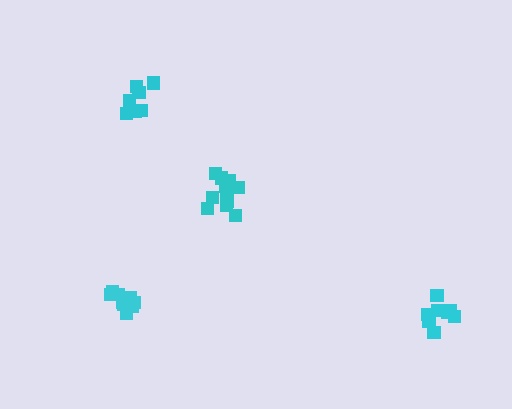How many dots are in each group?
Group 1: 11 dots, Group 2: 11 dots, Group 3: 8 dots, Group 4: 8 dots (38 total).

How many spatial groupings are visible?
There are 4 spatial groupings.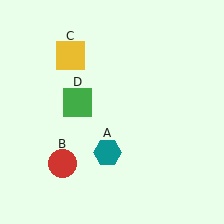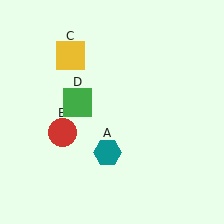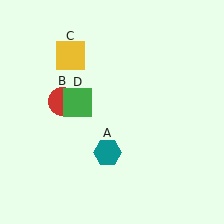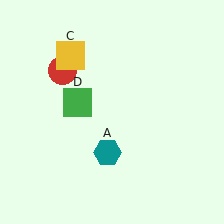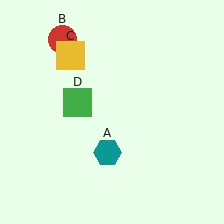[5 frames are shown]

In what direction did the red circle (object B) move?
The red circle (object B) moved up.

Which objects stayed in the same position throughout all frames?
Teal hexagon (object A) and yellow square (object C) and green square (object D) remained stationary.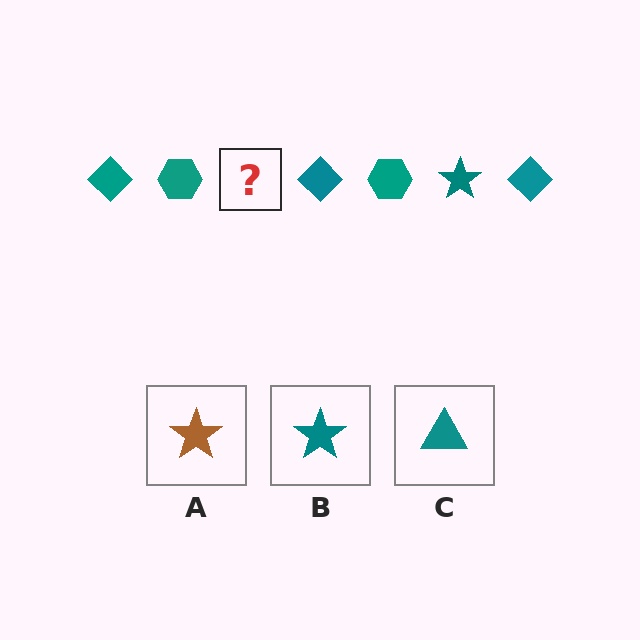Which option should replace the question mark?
Option B.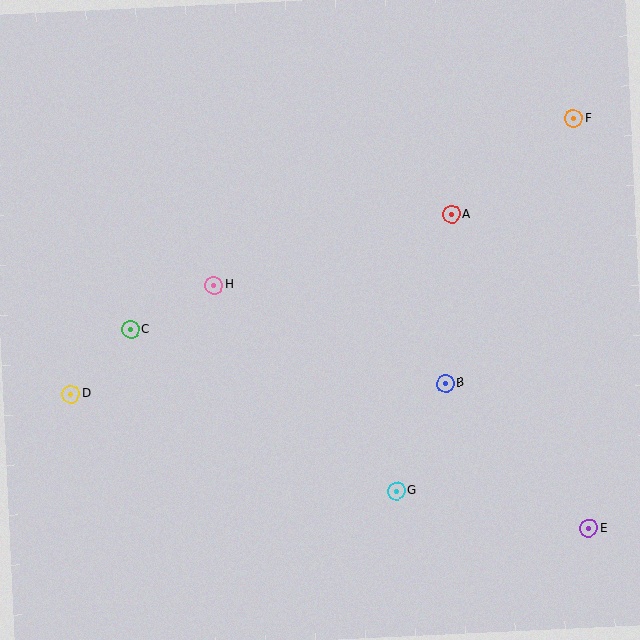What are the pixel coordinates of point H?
Point H is at (214, 285).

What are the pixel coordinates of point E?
Point E is at (589, 528).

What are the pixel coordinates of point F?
Point F is at (573, 119).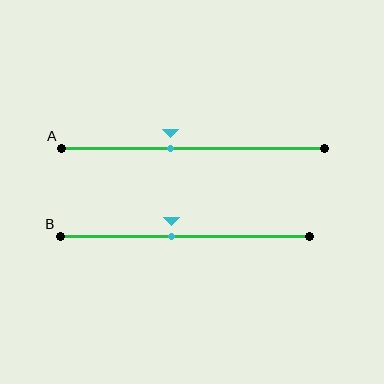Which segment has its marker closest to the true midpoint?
Segment B has its marker closest to the true midpoint.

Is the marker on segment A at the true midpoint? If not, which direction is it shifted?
No, the marker on segment A is shifted to the left by about 9% of the segment length.